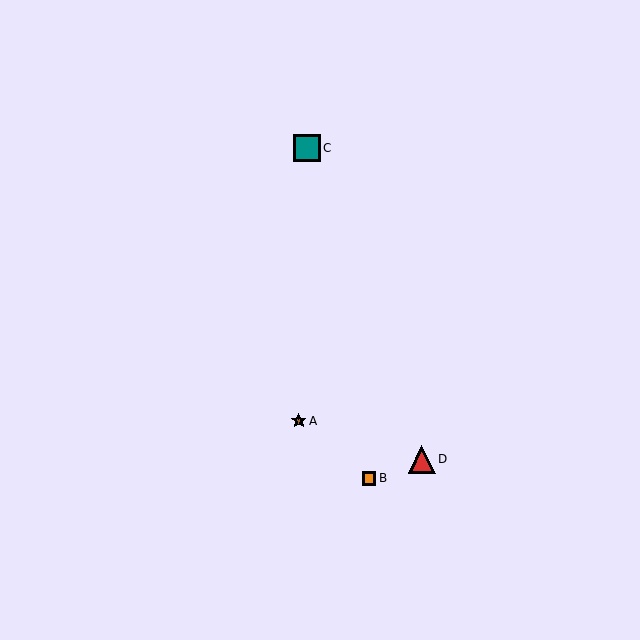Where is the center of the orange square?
The center of the orange square is at (369, 479).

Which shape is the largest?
The red triangle (labeled D) is the largest.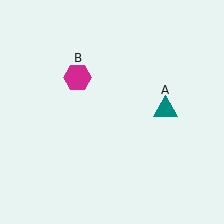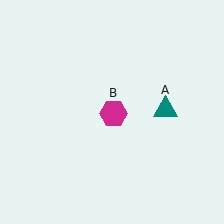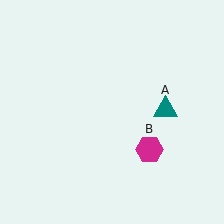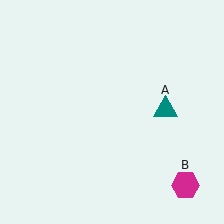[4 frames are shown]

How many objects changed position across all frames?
1 object changed position: magenta hexagon (object B).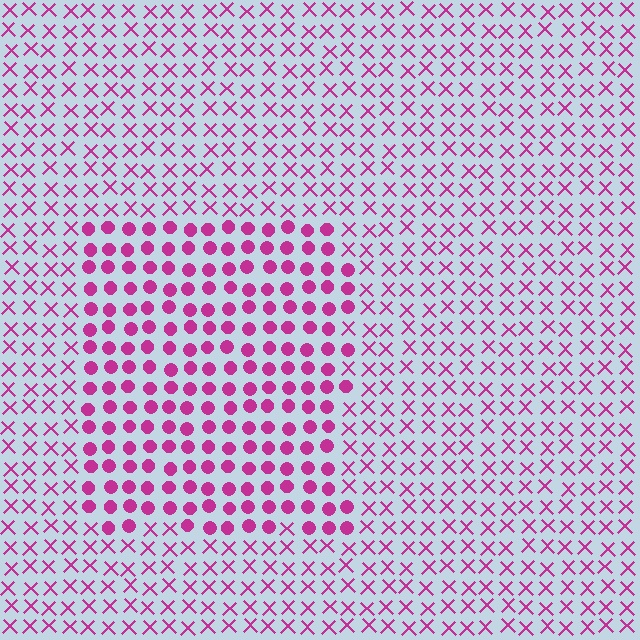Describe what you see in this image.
The image is filled with small magenta elements arranged in a uniform grid. A rectangle-shaped region contains circles, while the surrounding area contains X marks. The boundary is defined purely by the change in element shape.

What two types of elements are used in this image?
The image uses circles inside the rectangle region and X marks outside it.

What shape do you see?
I see a rectangle.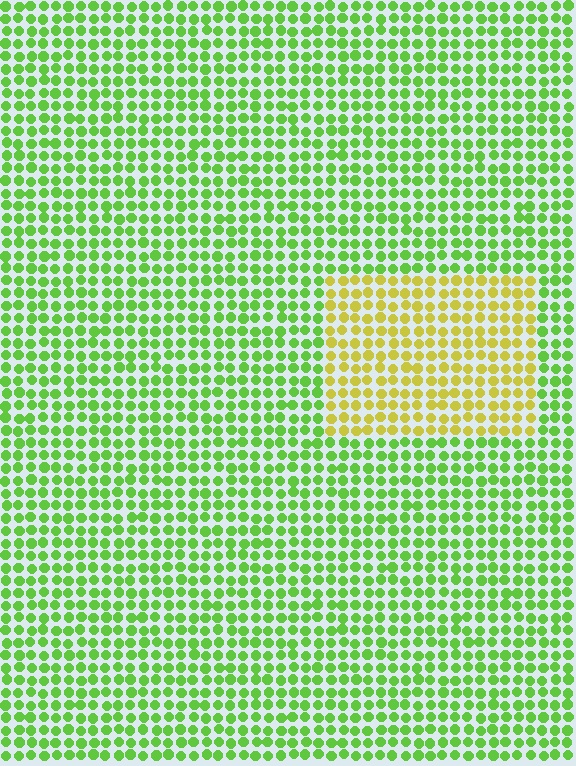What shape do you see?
I see a rectangle.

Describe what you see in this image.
The image is filled with small lime elements in a uniform arrangement. A rectangle-shaped region is visible where the elements are tinted to a slightly different hue, forming a subtle color boundary.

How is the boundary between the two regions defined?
The boundary is defined purely by a slight shift in hue (about 47 degrees). Spacing, size, and orientation are identical on both sides.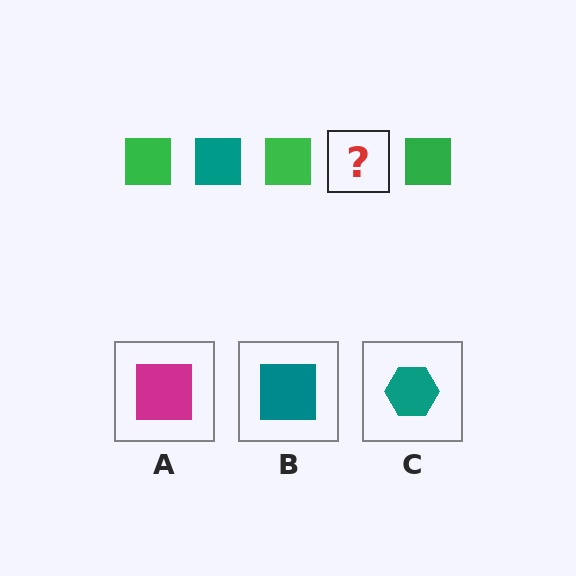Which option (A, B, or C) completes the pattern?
B.